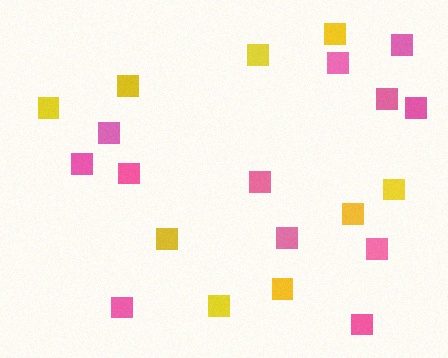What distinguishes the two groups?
There are 2 groups: one group of yellow squares (9) and one group of pink squares (12).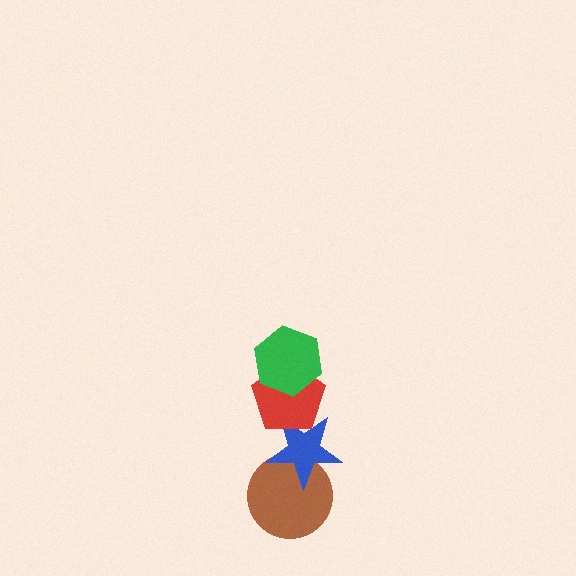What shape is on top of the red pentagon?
The green hexagon is on top of the red pentagon.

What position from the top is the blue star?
The blue star is 3rd from the top.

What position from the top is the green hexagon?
The green hexagon is 1st from the top.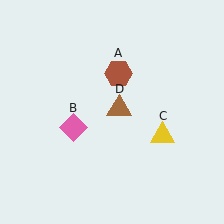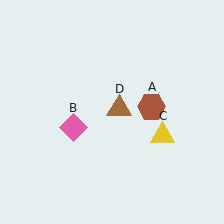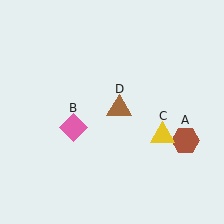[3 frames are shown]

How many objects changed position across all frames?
1 object changed position: brown hexagon (object A).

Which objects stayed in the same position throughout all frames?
Pink diamond (object B) and yellow triangle (object C) and brown triangle (object D) remained stationary.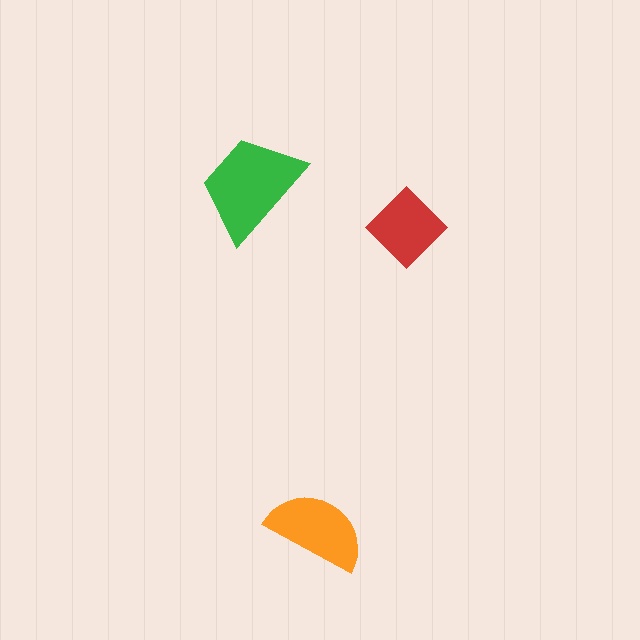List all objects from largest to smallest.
The green trapezoid, the orange semicircle, the red diamond.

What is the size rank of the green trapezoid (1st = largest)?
1st.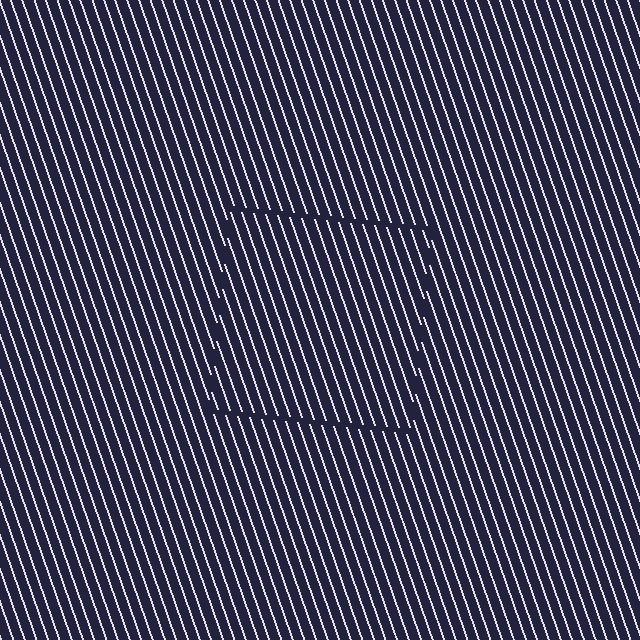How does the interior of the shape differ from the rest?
The interior of the shape contains the same grating, shifted by half a period — the contour is defined by the phase discontinuity where line-ends from the inner and outer gratings abut.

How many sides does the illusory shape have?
4 sides — the line-ends trace a square.